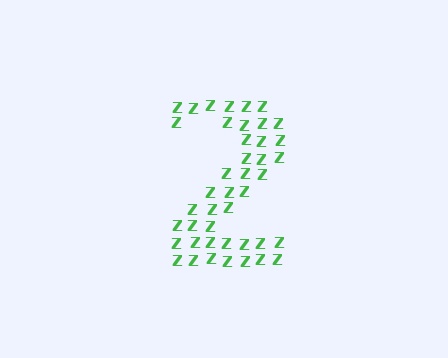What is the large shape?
The large shape is the digit 2.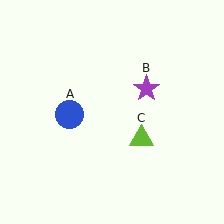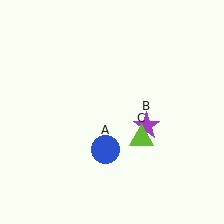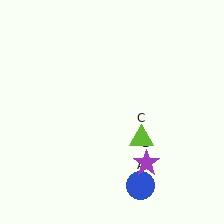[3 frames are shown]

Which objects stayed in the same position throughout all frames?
Lime triangle (object C) remained stationary.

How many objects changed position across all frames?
2 objects changed position: blue circle (object A), purple star (object B).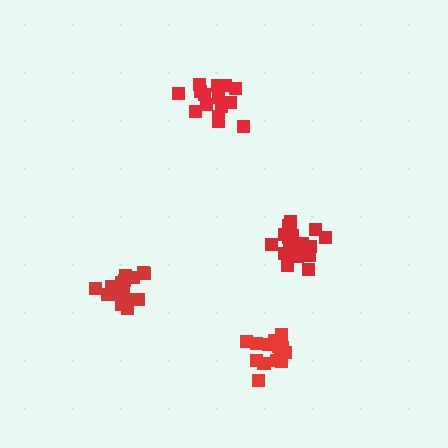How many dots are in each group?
Group 1: 17 dots, Group 2: 19 dots, Group 3: 20 dots, Group 4: 15 dots (71 total).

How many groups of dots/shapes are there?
There are 4 groups.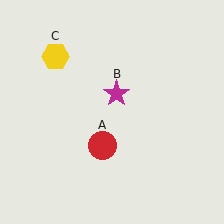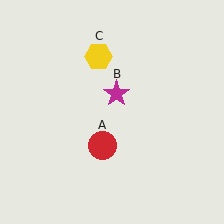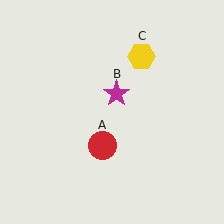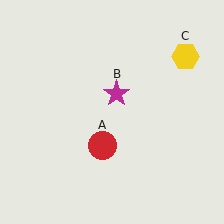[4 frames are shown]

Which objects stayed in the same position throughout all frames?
Red circle (object A) and magenta star (object B) remained stationary.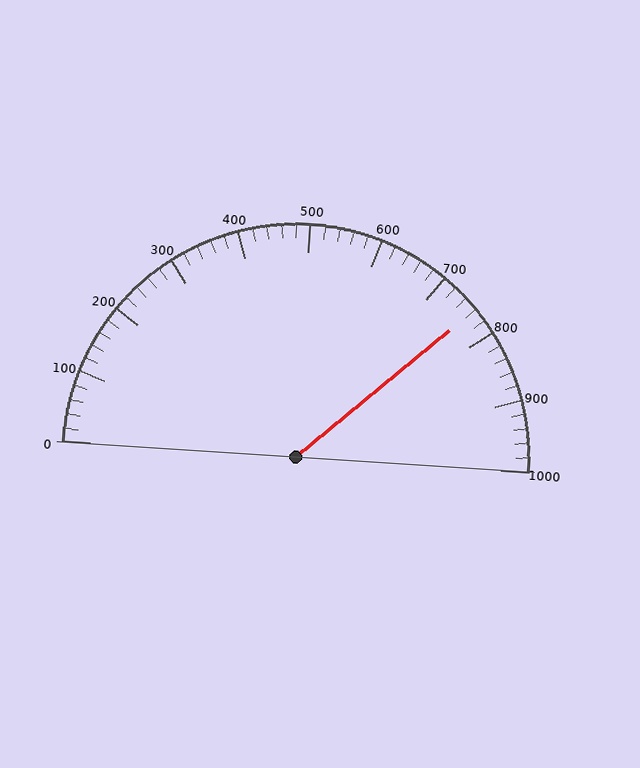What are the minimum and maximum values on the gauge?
The gauge ranges from 0 to 1000.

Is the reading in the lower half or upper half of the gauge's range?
The reading is in the upper half of the range (0 to 1000).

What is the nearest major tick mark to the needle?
The nearest major tick mark is 800.